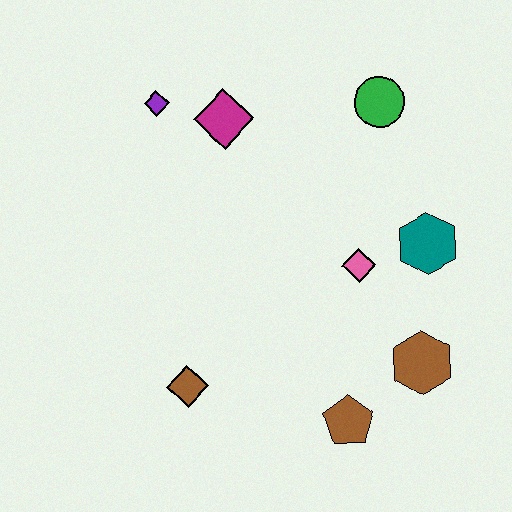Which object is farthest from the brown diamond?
The green circle is farthest from the brown diamond.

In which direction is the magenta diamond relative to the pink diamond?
The magenta diamond is above the pink diamond.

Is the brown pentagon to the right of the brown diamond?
Yes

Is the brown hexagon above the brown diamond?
Yes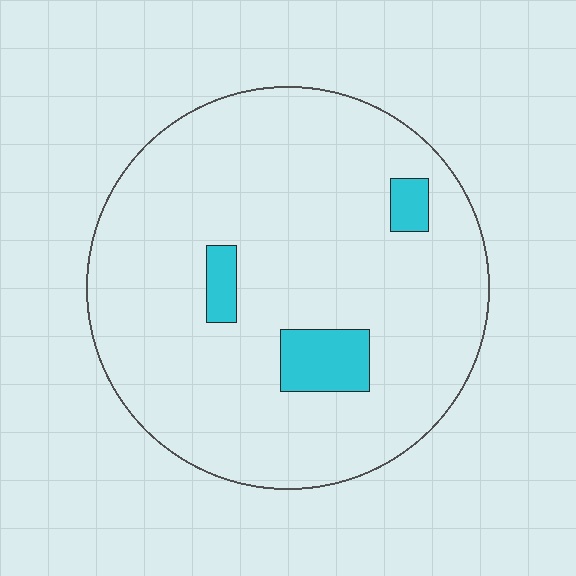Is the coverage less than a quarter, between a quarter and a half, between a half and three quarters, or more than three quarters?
Less than a quarter.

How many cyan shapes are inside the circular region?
3.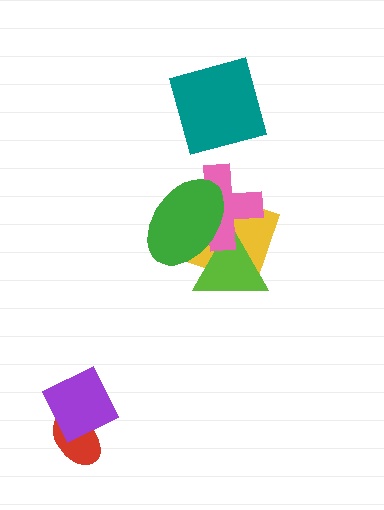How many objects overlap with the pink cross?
3 objects overlap with the pink cross.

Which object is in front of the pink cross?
The green ellipse is in front of the pink cross.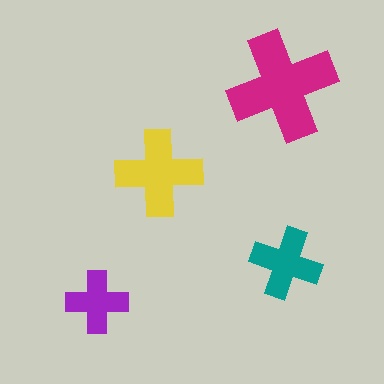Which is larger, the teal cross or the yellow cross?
The yellow one.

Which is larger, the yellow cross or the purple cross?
The yellow one.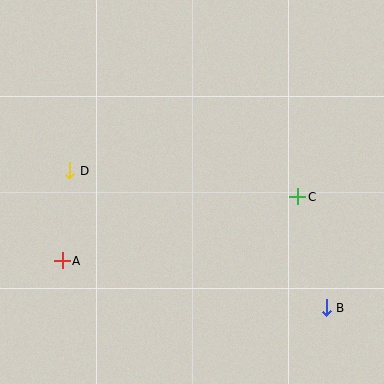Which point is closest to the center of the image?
Point C at (298, 197) is closest to the center.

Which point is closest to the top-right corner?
Point C is closest to the top-right corner.